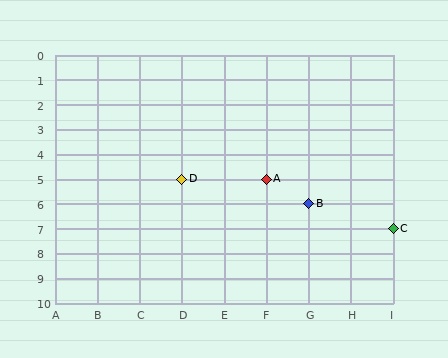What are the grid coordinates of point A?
Point A is at grid coordinates (F, 5).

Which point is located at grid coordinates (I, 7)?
Point C is at (I, 7).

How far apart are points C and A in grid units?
Points C and A are 3 columns and 2 rows apart (about 3.6 grid units diagonally).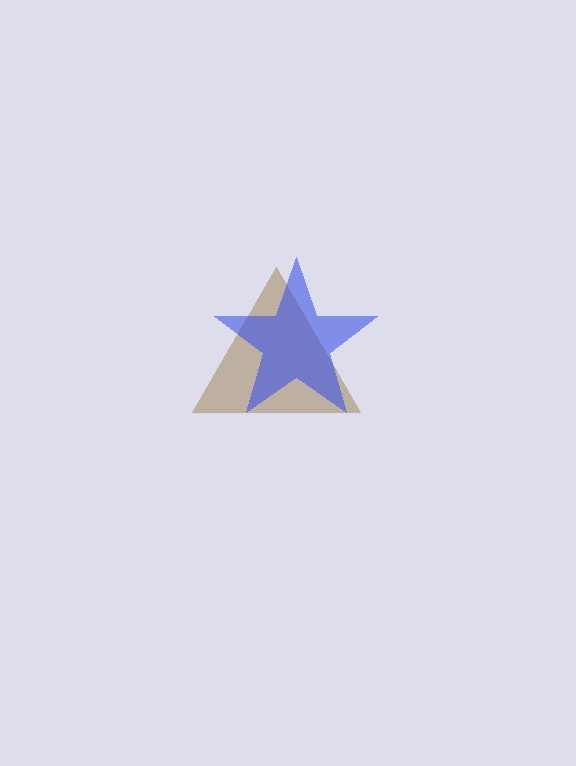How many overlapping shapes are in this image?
There are 2 overlapping shapes in the image.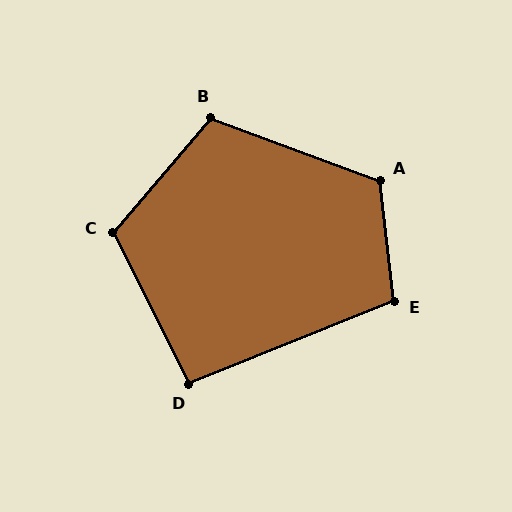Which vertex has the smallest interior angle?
D, at approximately 94 degrees.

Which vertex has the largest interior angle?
A, at approximately 117 degrees.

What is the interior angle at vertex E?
Approximately 105 degrees (obtuse).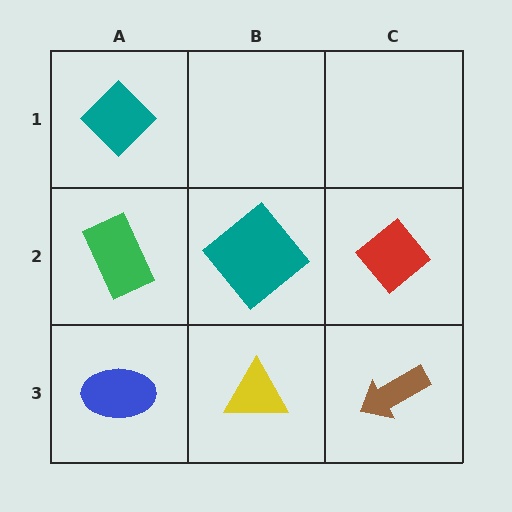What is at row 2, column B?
A teal diamond.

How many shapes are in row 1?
1 shape.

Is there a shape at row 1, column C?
No, that cell is empty.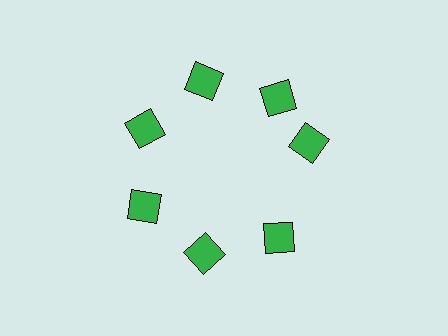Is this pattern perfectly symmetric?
No. The 7 green squares are arranged in a ring, but one element near the 3 o'clock position is rotated out of alignment along the ring, breaking the 7-fold rotational symmetry.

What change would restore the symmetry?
The symmetry would be restored by rotating it back into even spacing with its neighbors so that all 7 squares sit at equal angles and equal distance from the center.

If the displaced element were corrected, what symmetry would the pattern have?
It would have 7-fold rotational symmetry — the pattern would map onto itself every 51 degrees.